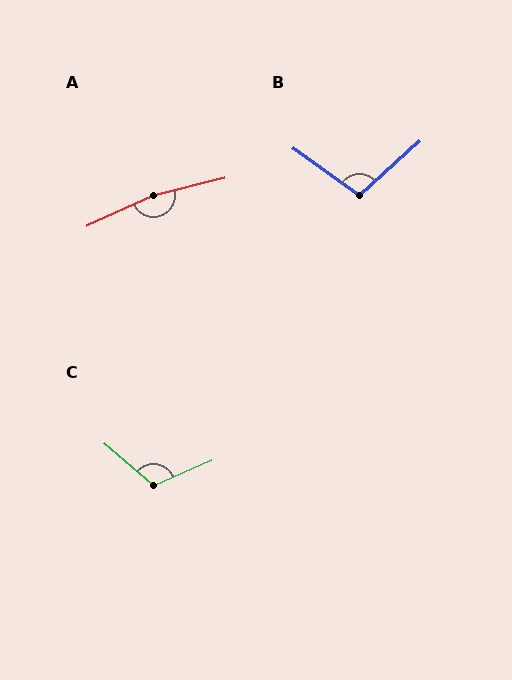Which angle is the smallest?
B, at approximately 103 degrees.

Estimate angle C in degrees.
Approximately 116 degrees.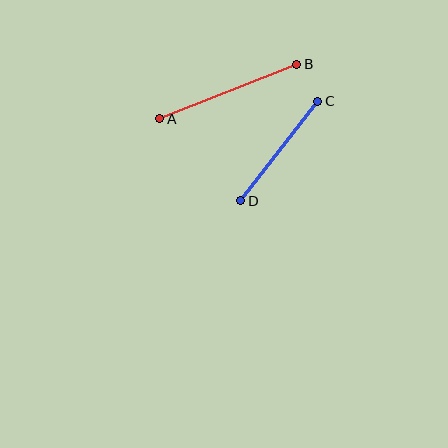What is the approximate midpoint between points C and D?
The midpoint is at approximately (279, 151) pixels.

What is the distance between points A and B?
The distance is approximately 147 pixels.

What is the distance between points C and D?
The distance is approximately 126 pixels.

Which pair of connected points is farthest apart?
Points A and B are farthest apart.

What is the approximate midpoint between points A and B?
The midpoint is at approximately (228, 92) pixels.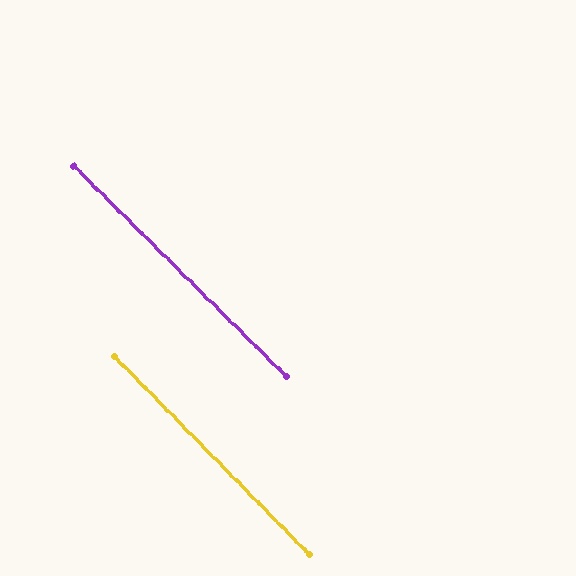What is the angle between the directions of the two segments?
Approximately 1 degree.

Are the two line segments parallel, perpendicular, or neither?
Parallel — their directions differ by only 0.8°.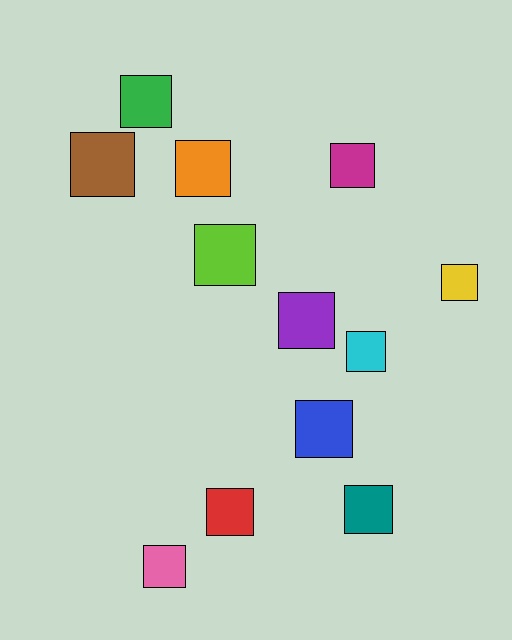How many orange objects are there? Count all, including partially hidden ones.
There is 1 orange object.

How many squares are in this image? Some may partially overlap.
There are 12 squares.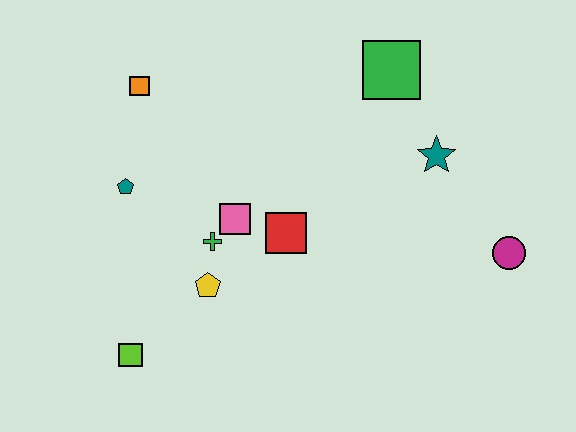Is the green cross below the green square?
Yes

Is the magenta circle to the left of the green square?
No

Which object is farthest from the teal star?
The lime square is farthest from the teal star.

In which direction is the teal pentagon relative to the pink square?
The teal pentagon is to the left of the pink square.